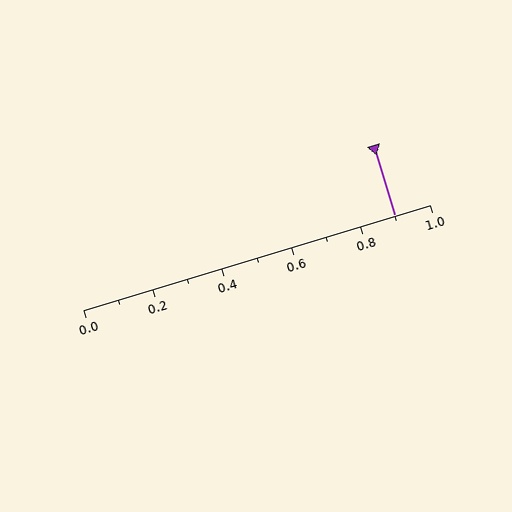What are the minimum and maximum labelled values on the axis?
The axis runs from 0.0 to 1.0.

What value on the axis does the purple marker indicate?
The marker indicates approximately 0.9.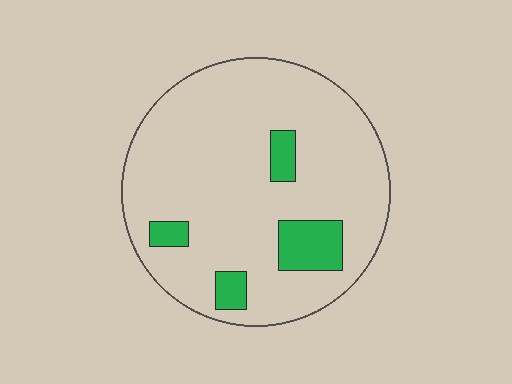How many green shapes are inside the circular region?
4.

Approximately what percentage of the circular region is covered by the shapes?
Approximately 10%.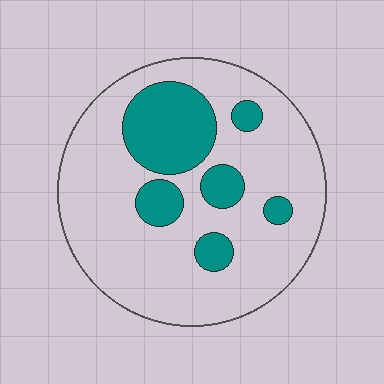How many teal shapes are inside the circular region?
6.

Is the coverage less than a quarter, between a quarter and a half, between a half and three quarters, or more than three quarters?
Less than a quarter.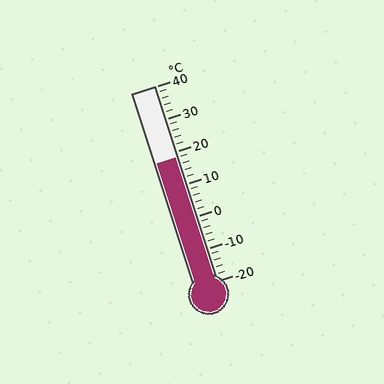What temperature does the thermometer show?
The thermometer shows approximately 18°C.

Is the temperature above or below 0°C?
The temperature is above 0°C.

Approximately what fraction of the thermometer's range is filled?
The thermometer is filled to approximately 65% of its range.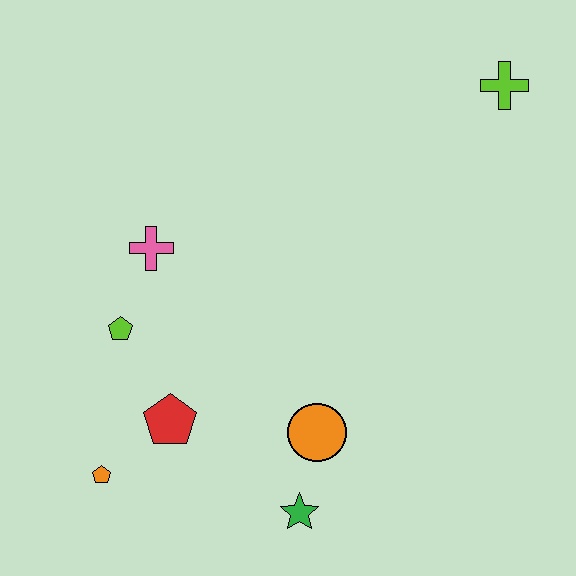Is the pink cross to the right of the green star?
No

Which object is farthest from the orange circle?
The lime cross is farthest from the orange circle.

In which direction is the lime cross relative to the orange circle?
The lime cross is above the orange circle.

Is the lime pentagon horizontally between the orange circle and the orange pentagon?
Yes